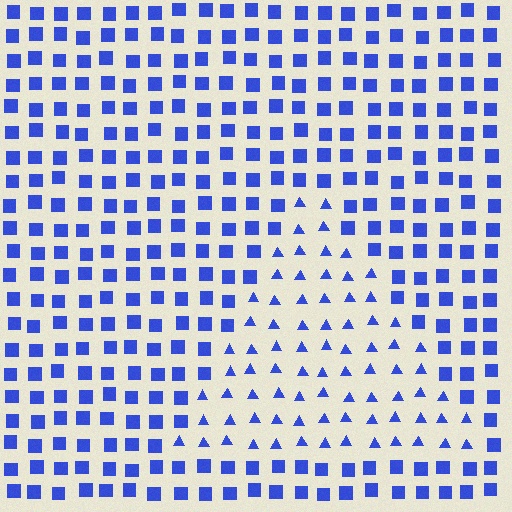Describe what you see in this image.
The image is filled with small blue elements arranged in a uniform grid. A triangle-shaped region contains triangles, while the surrounding area contains squares. The boundary is defined purely by the change in element shape.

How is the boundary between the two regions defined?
The boundary is defined by a change in element shape: triangles inside vs. squares outside. All elements share the same color and spacing.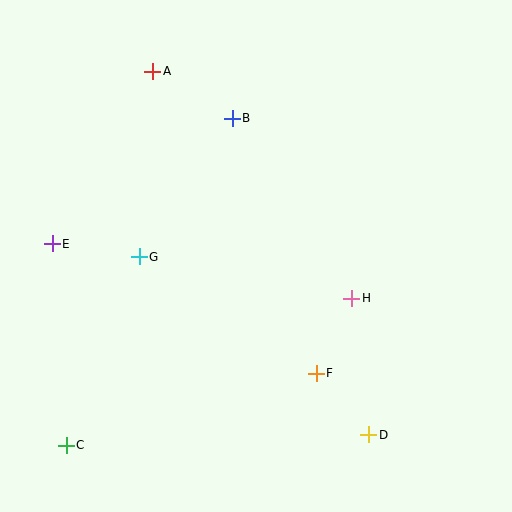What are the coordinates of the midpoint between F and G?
The midpoint between F and G is at (228, 315).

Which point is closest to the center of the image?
Point H at (352, 298) is closest to the center.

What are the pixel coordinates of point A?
Point A is at (153, 71).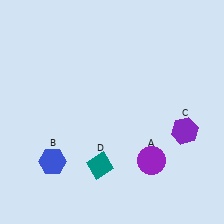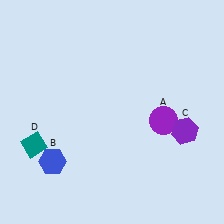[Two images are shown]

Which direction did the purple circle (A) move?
The purple circle (A) moved up.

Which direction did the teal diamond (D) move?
The teal diamond (D) moved left.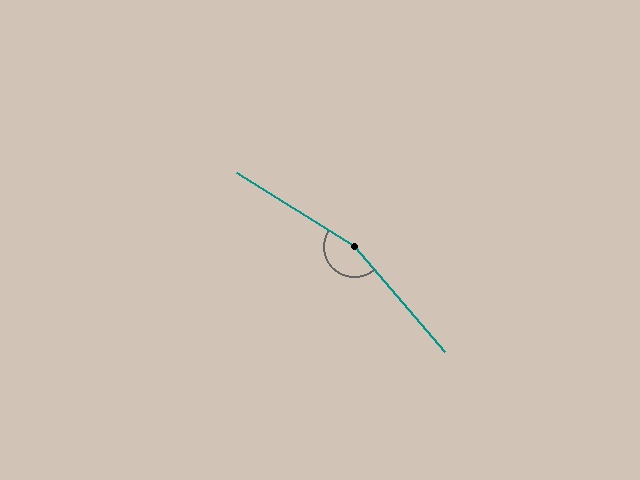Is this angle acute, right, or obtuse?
It is obtuse.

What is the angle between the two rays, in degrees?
Approximately 163 degrees.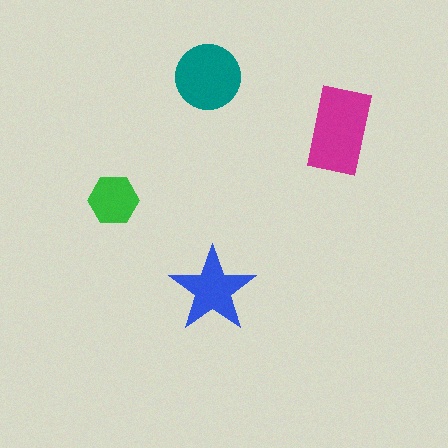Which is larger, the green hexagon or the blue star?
The blue star.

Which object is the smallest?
The green hexagon.